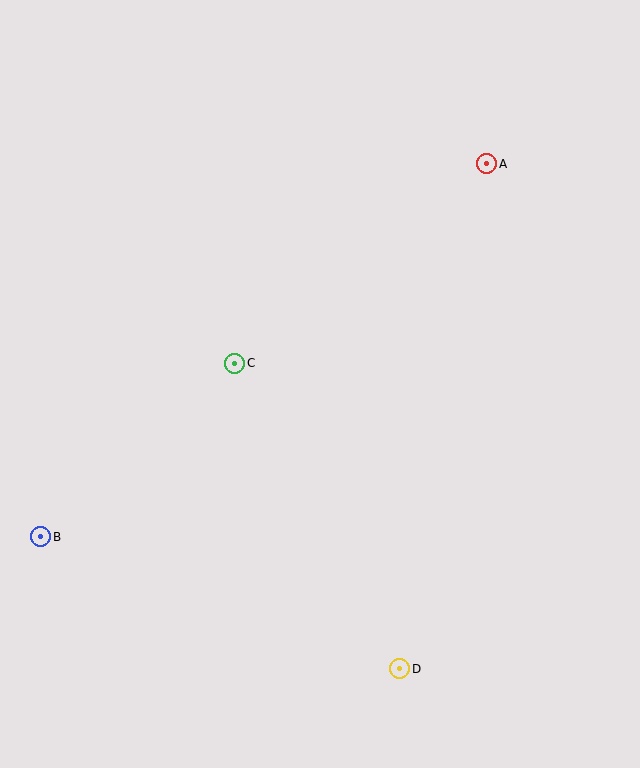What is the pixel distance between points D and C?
The distance between D and C is 347 pixels.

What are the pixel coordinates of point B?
Point B is at (41, 537).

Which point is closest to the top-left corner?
Point C is closest to the top-left corner.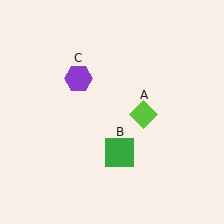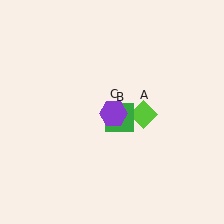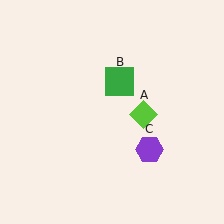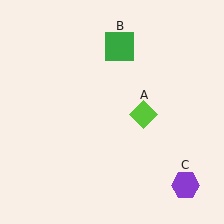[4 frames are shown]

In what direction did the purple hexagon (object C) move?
The purple hexagon (object C) moved down and to the right.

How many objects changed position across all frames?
2 objects changed position: green square (object B), purple hexagon (object C).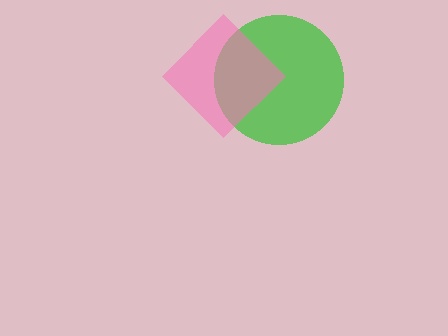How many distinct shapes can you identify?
There are 2 distinct shapes: a green circle, a pink diamond.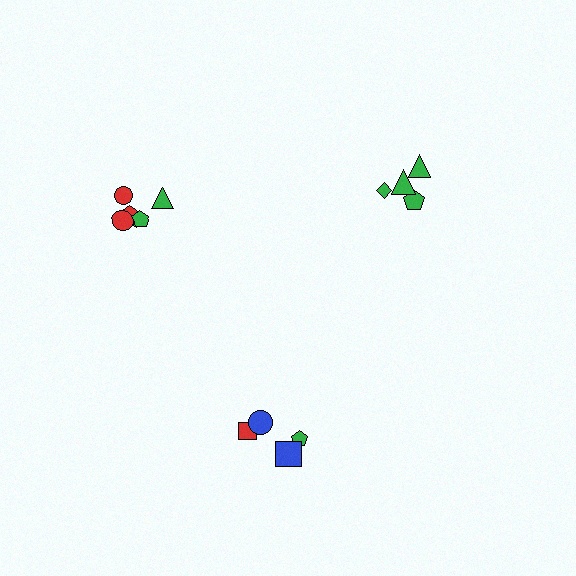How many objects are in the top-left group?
There are 6 objects.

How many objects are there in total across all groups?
There are 14 objects.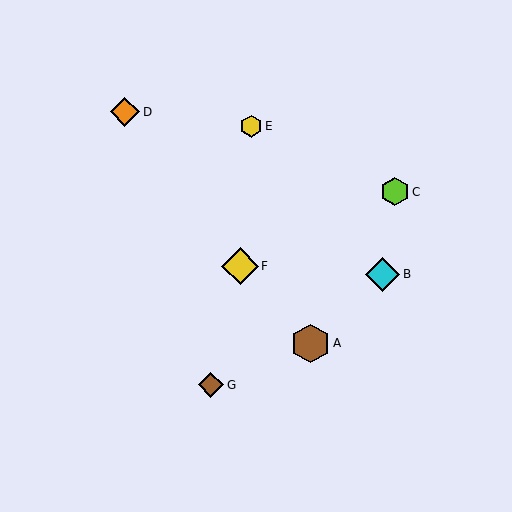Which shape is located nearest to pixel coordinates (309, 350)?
The brown hexagon (labeled A) at (310, 343) is nearest to that location.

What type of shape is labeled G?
Shape G is a brown diamond.